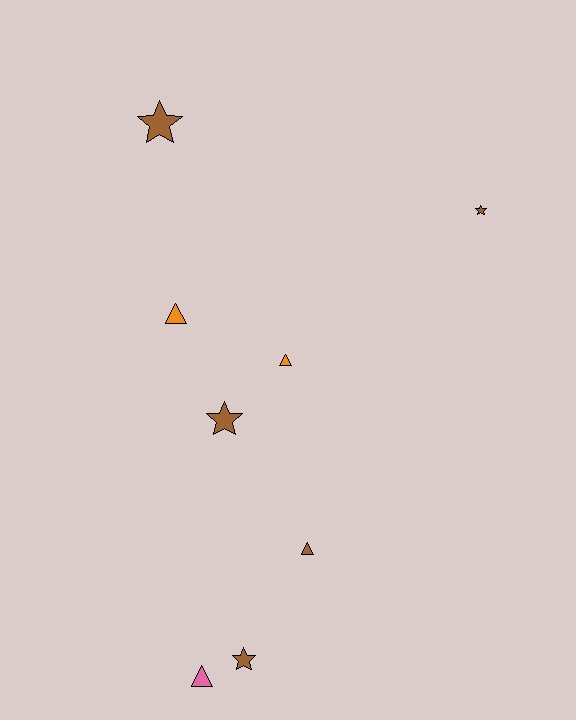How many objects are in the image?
There are 8 objects.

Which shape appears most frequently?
Star, with 4 objects.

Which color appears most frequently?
Brown, with 5 objects.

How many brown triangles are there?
There is 1 brown triangle.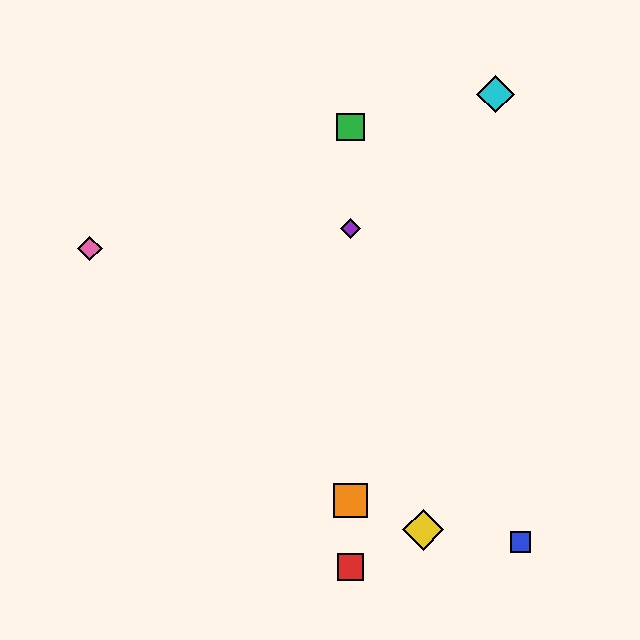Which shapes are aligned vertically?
The red square, the green square, the purple diamond, the orange square are aligned vertically.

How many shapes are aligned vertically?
4 shapes (the red square, the green square, the purple diamond, the orange square) are aligned vertically.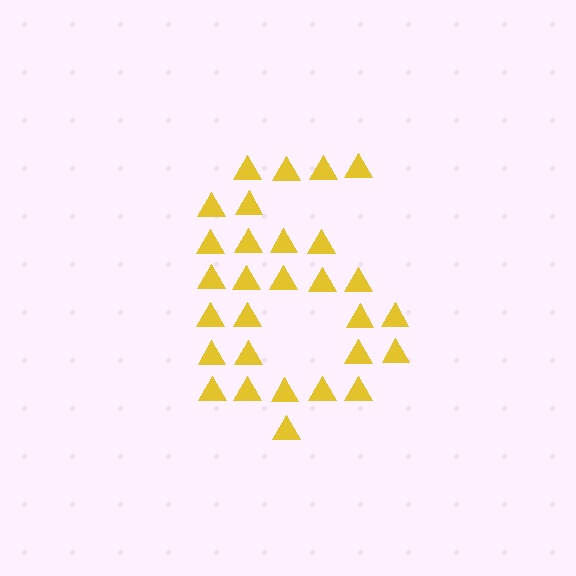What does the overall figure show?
The overall figure shows the digit 6.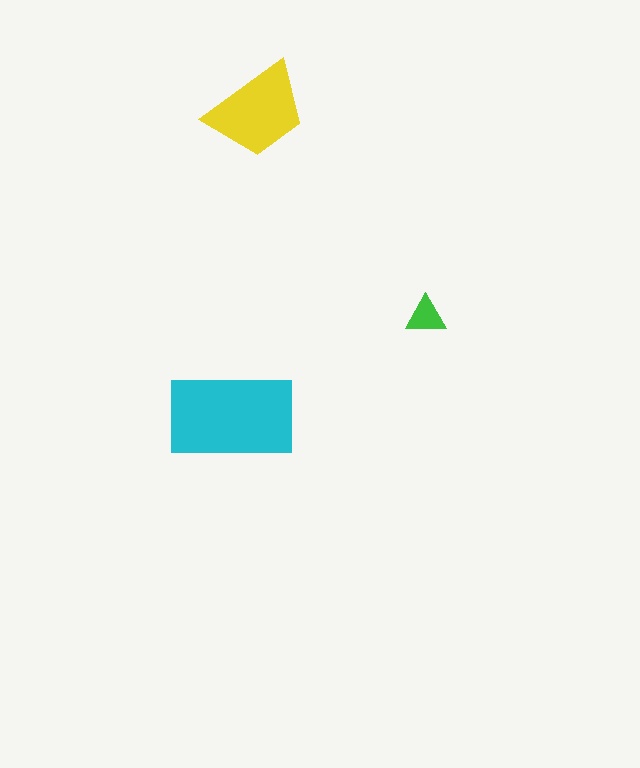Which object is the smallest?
The green triangle.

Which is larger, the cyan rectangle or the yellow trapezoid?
The cyan rectangle.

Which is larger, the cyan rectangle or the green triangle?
The cyan rectangle.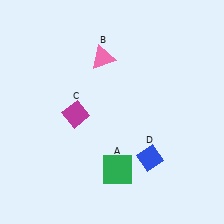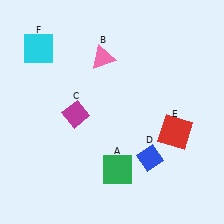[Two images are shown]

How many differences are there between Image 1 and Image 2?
There are 2 differences between the two images.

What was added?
A red square (E), a cyan square (F) were added in Image 2.